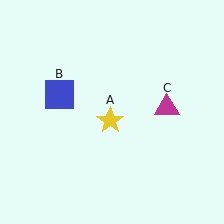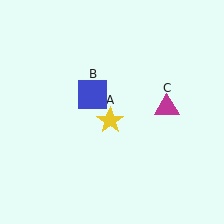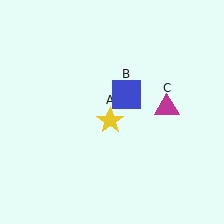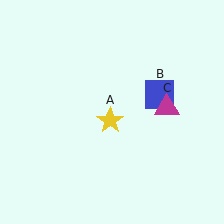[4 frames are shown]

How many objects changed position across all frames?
1 object changed position: blue square (object B).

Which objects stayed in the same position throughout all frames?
Yellow star (object A) and magenta triangle (object C) remained stationary.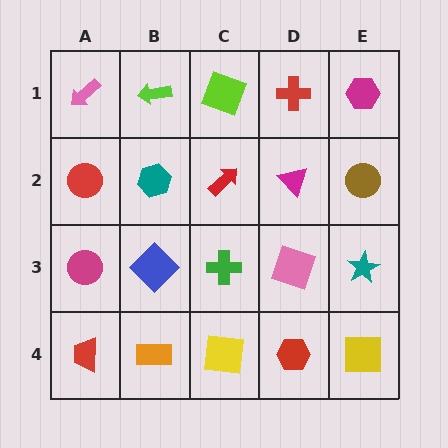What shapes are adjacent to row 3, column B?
A teal hexagon (row 2, column B), an orange rectangle (row 4, column B), a magenta circle (row 3, column A), a green cross (row 3, column C).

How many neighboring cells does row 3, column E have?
3.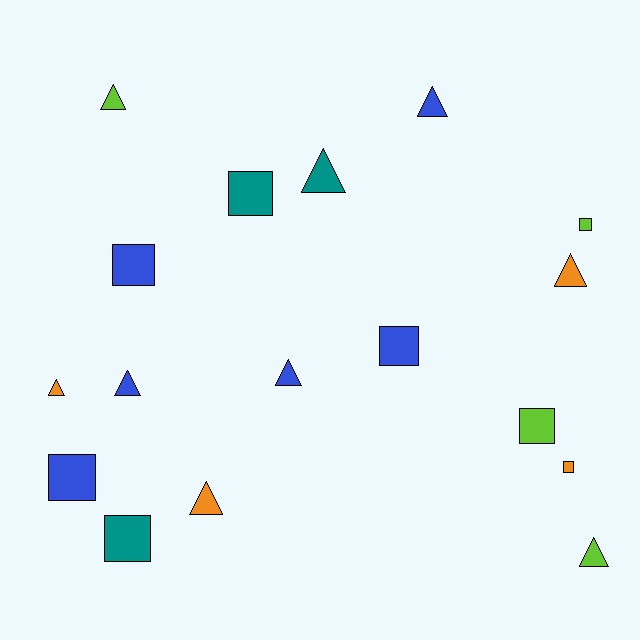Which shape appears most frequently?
Triangle, with 9 objects.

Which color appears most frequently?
Blue, with 6 objects.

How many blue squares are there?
There are 3 blue squares.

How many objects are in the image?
There are 17 objects.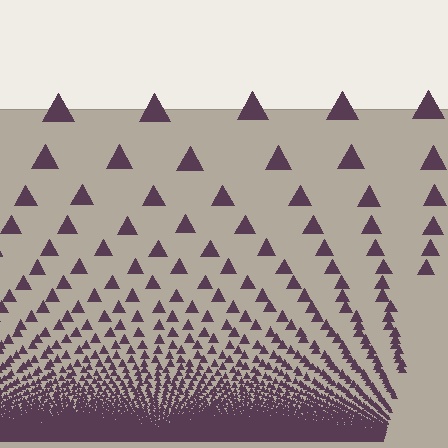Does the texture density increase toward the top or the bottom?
Density increases toward the bottom.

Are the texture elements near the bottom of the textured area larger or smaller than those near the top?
Smaller. The gradient is inverted — elements near the bottom are smaller and denser.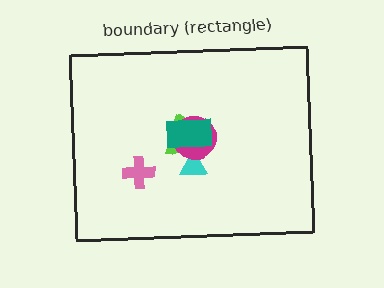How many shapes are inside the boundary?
5 inside, 0 outside.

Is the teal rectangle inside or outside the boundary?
Inside.